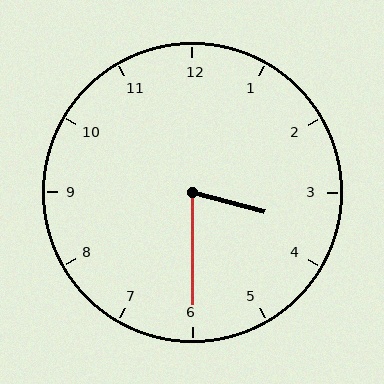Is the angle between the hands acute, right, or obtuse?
It is acute.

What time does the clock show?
3:30.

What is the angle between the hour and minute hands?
Approximately 75 degrees.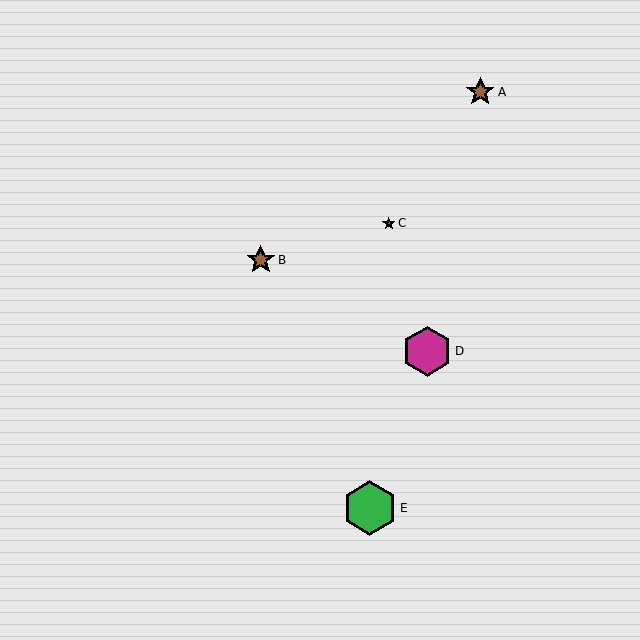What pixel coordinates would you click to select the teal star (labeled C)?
Click at (389, 223) to select the teal star C.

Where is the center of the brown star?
The center of the brown star is at (480, 92).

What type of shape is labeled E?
Shape E is a green hexagon.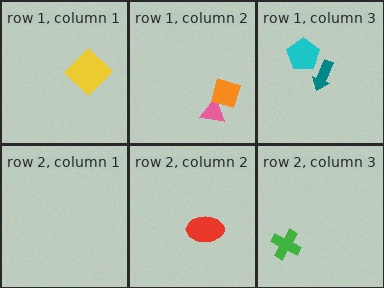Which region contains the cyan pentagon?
The row 1, column 3 region.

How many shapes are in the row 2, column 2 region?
1.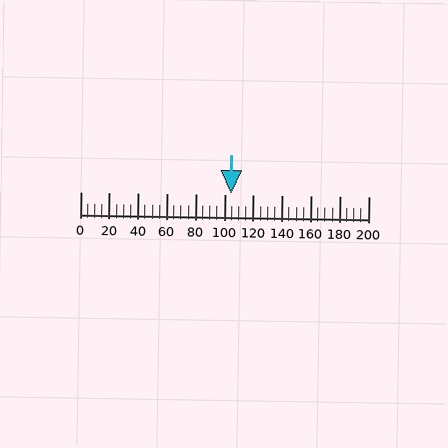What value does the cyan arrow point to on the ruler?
The cyan arrow points to approximately 104.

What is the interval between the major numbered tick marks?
The major tick marks are spaced 20 units apart.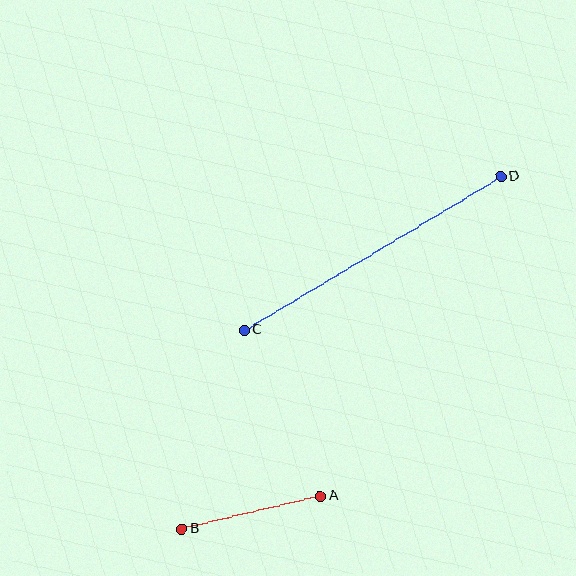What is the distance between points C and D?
The distance is approximately 299 pixels.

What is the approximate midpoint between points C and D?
The midpoint is at approximately (372, 253) pixels.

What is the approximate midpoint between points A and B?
The midpoint is at approximately (251, 513) pixels.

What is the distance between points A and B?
The distance is approximately 143 pixels.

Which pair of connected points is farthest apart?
Points C and D are farthest apart.